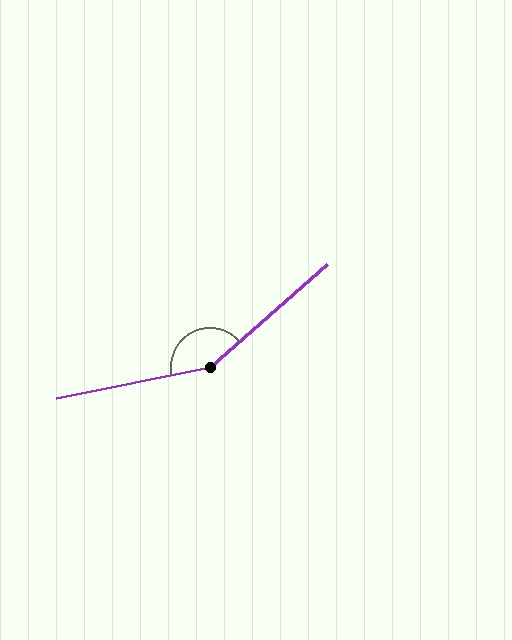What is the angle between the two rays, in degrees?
Approximately 150 degrees.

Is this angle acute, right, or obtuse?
It is obtuse.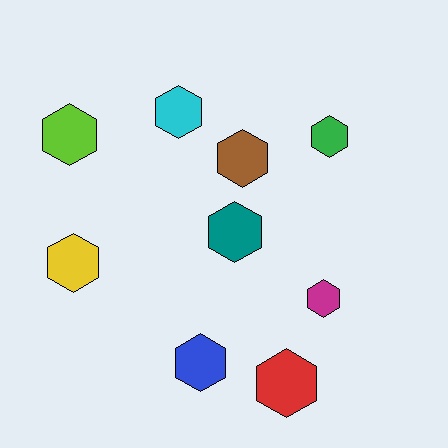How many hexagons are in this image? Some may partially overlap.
There are 9 hexagons.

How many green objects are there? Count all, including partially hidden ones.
There is 1 green object.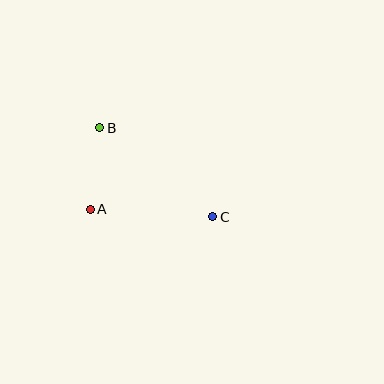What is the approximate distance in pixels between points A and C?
The distance between A and C is approximately 123 pixels.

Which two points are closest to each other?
Points A and B are closest to each other.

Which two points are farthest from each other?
Points B and C are farthest from each other.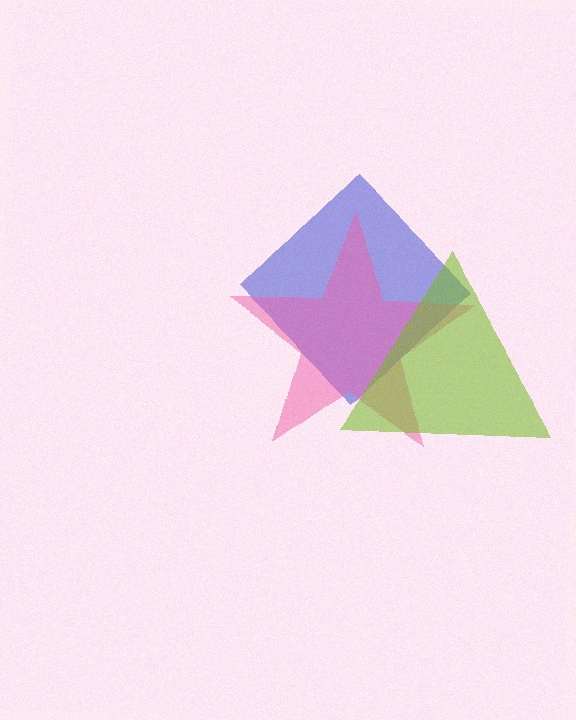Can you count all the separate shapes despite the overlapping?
Yes, there are 3 separate shapes.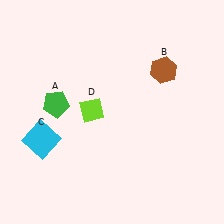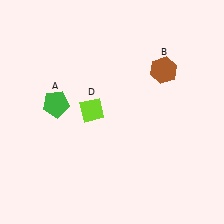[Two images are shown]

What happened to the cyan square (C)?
The cyan square (C) was removed in Image 2. It was in the bottom-left area of Image 1.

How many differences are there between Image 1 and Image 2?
There is 1 difference between the two images.